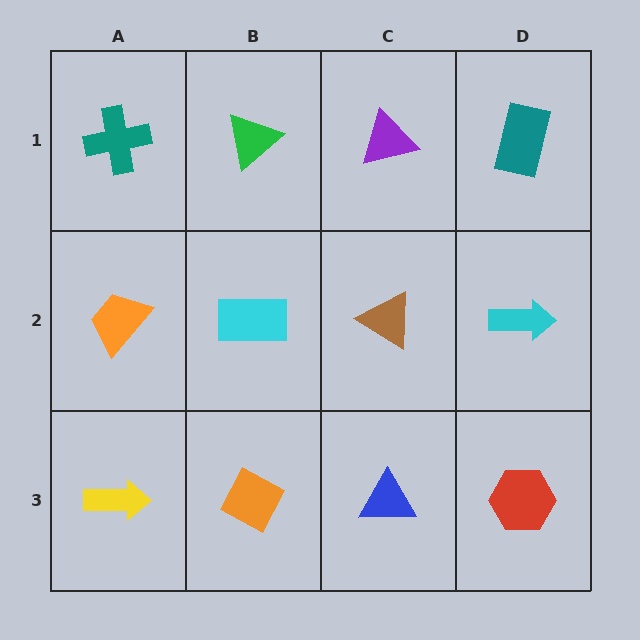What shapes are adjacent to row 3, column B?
A cyan rectangle (row 2, column B), a yellow arrow (row 3, column A), a blue triangle (row 3, column C).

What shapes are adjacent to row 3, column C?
A brown triangle (row 2, column C), an orange diamond (row 3, column B), a red hexagon (row 3, column D).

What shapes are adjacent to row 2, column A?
A teal cross (row 1, column A), a yellow arrow (row 3, column A), a cyan rectangle (row 2, column B).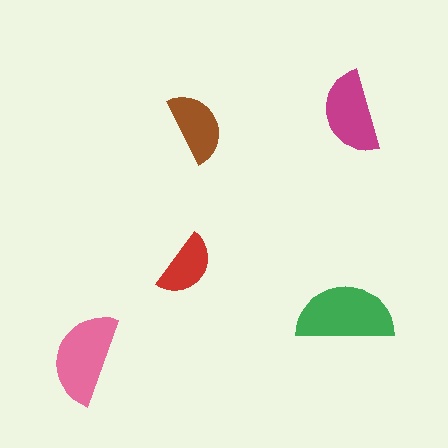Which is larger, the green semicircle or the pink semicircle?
The green one.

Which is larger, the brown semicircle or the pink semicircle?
The pink one.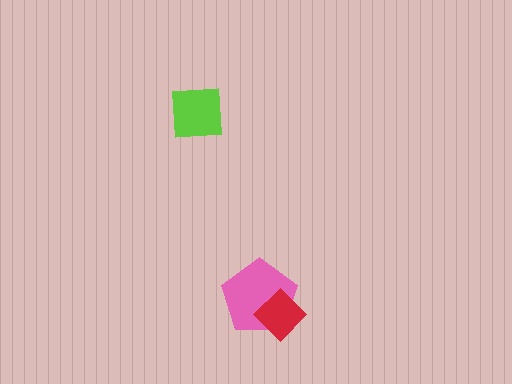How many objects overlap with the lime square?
0 objects overlap with the lime square.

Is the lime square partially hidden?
No, no other shape covers it.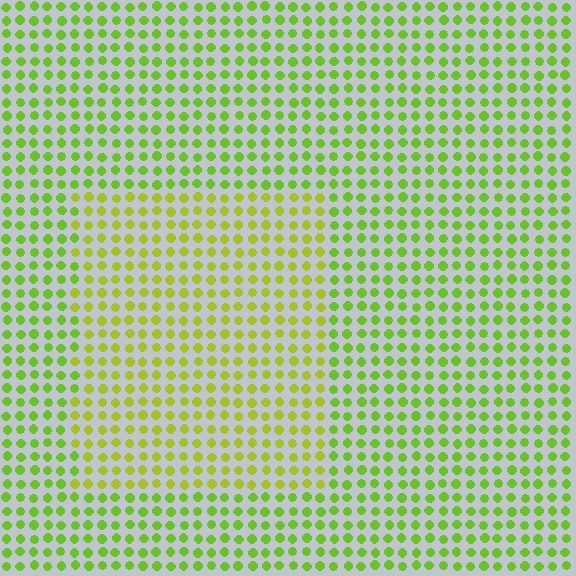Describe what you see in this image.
The image is filled with small lime elements in a uniform arrangement. A rectangle-shaped region is visible where the elements are tinted to a slightly different hue, forming a subtle color boundary.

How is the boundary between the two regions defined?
The boundary is defined purely by a slight shift in hue (about 25 degrees). Spacing, size, and orientation are identical on both sides.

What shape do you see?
I see a rectangle.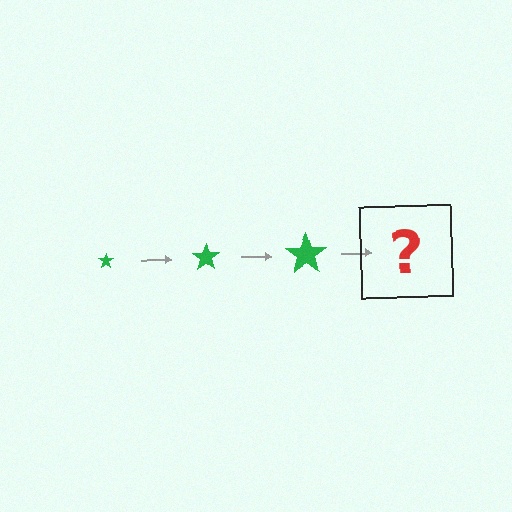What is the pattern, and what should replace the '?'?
The pattern is that the star gets progressively larger each step. The '?' should be a green star, larger than the previous one.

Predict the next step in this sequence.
The next step is a green star, larger than the previous one.